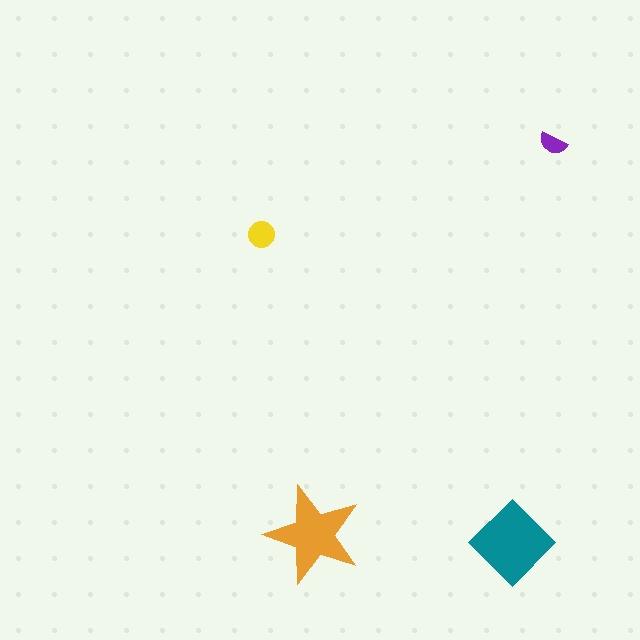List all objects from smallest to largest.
The purple semicircle, the yellow circle, the orange star, the teal diamond.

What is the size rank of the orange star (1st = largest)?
2nd.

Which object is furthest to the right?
The purple semicircle is rightmost.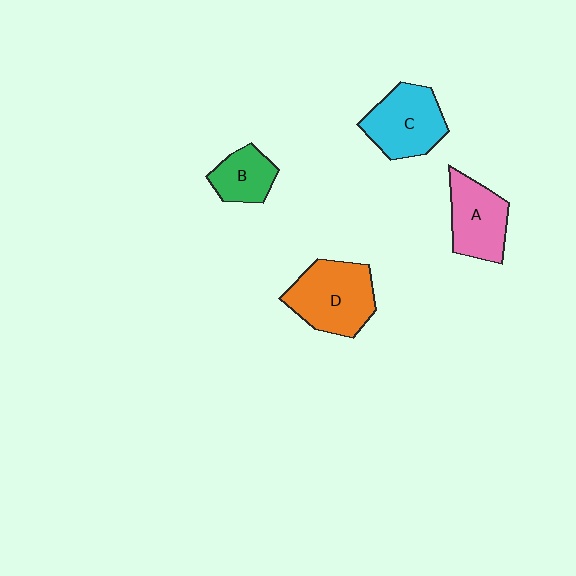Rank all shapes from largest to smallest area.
From largest to smallest: D (orange), C (cyan), A (pink), B (green).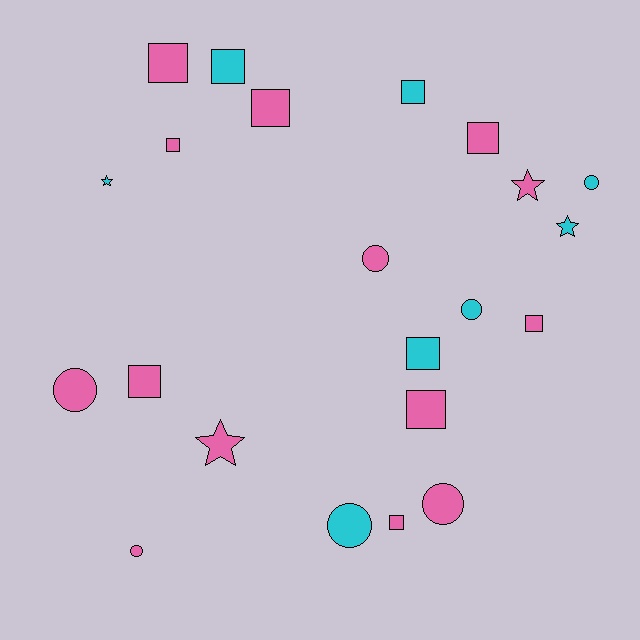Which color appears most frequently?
Pink, with 14 objects.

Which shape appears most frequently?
Square, with 11 objects.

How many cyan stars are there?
There are 2 cyan stars.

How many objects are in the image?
There are 22 objects.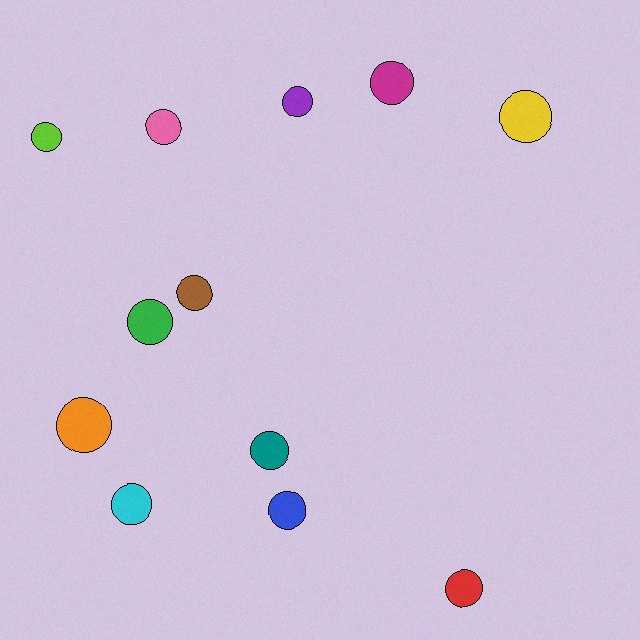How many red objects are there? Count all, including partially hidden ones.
There is 1 red object.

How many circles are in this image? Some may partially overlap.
There are 12 circles.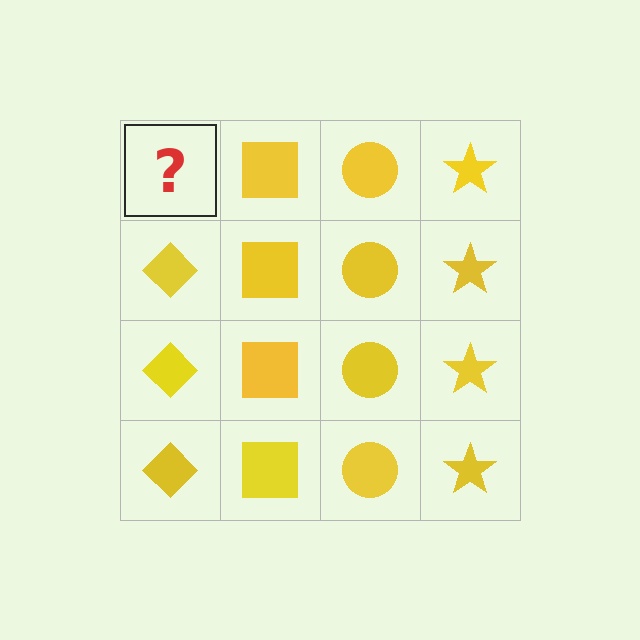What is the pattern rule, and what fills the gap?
The rule is that each column has a consistent shape. The gap should be filled with a yellow diamond.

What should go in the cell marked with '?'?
The missing cell should contain a yellow diamond.